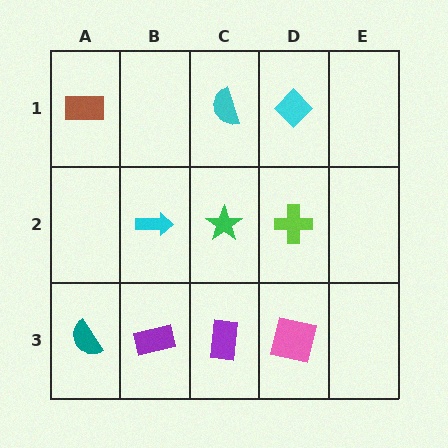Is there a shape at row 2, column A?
No, that cell is empty.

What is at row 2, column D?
A lime cross.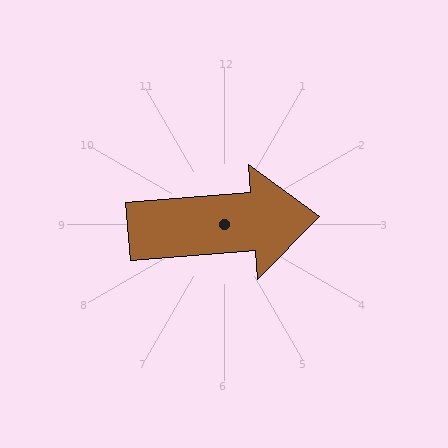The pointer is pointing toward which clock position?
Roughly 3 o'clock.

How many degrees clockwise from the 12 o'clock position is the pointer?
Approximately 85 degrees.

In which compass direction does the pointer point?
East.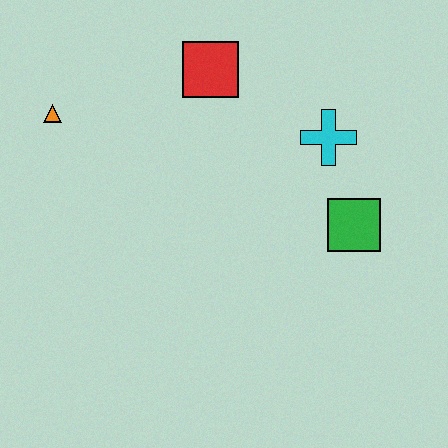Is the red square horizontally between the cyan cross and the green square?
No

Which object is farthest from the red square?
The green square is farthest from the red square.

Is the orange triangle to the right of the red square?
No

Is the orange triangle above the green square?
Yes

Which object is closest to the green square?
The cyan cross is closest to the green square.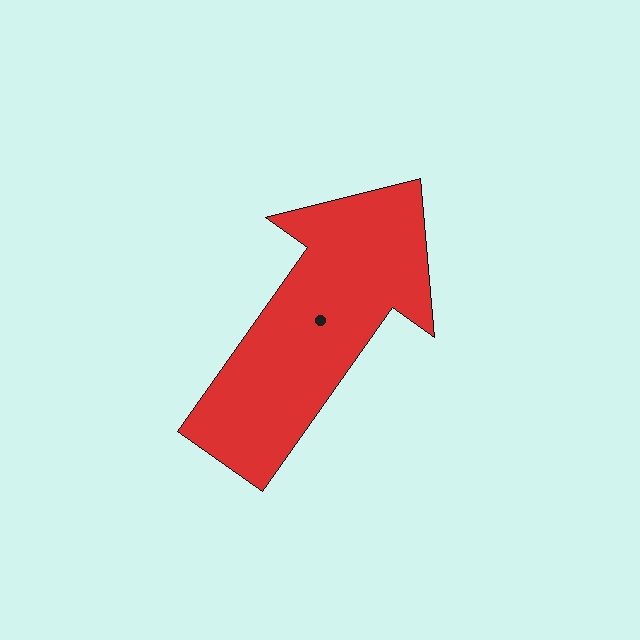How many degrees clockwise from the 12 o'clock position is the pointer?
Approximately 35 degrees.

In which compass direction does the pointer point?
Northeast.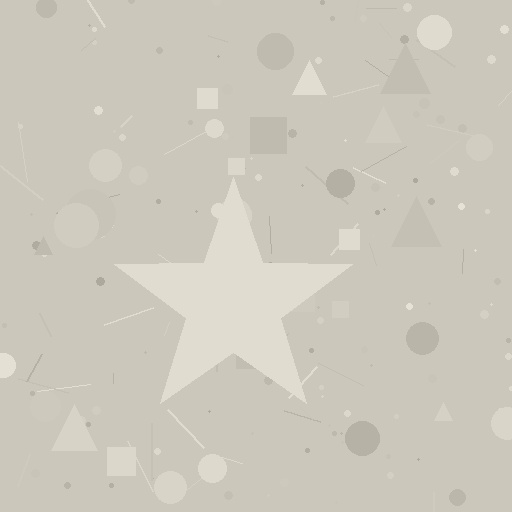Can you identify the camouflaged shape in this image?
The camouflaged shape is a star.